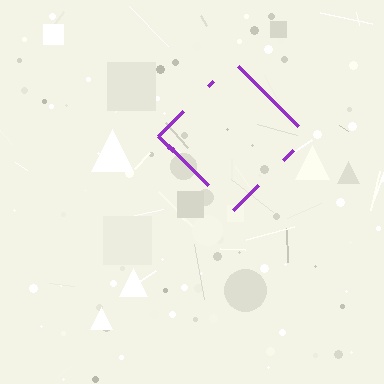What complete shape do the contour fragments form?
The contour fragments form a diamond.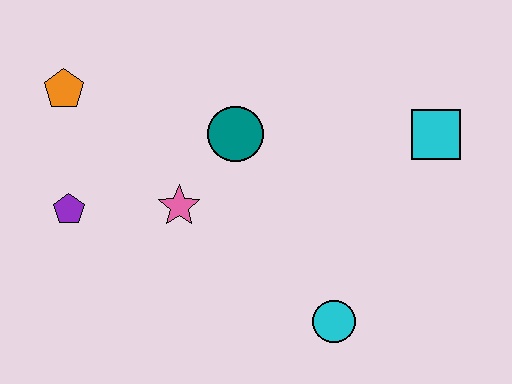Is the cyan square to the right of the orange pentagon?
Yes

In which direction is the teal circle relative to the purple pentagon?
The teal circle is to the right of the purple pentagon.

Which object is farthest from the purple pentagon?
The cyan square is farthest from the purple pentagon.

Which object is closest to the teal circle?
The pink star is closest to the teal circle.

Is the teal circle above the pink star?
Yes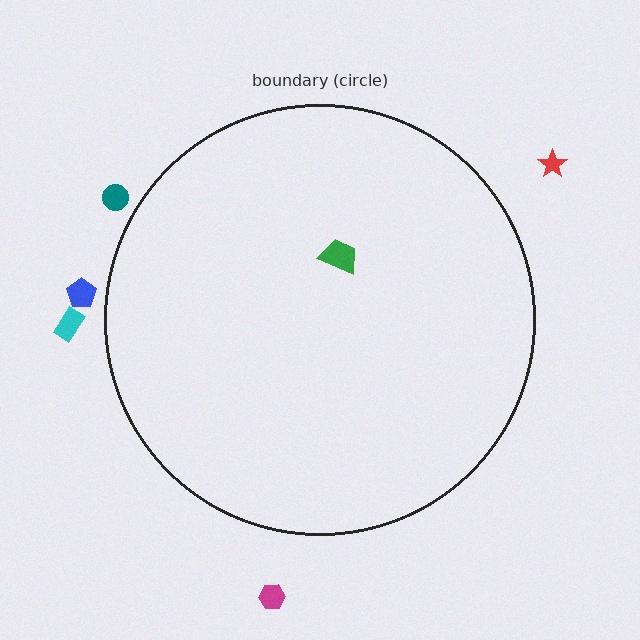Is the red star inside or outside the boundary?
Outside.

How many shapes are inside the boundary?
1 inside, 5 outside.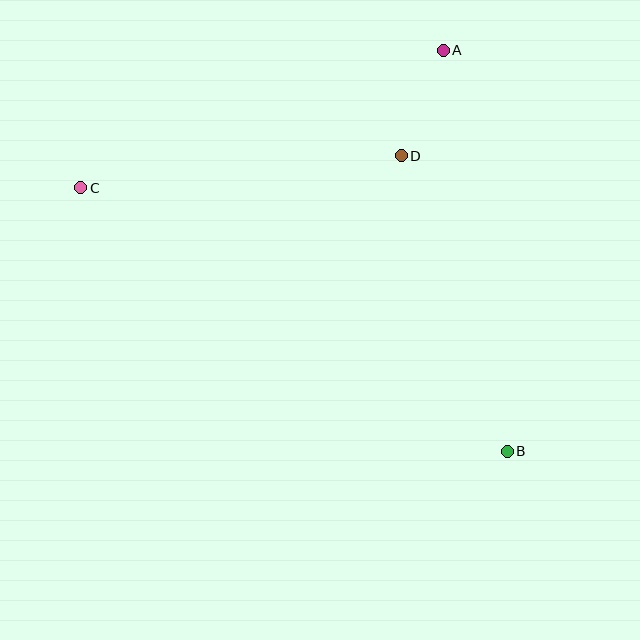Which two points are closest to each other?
Points A and D are closest to each other.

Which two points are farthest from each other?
Points B and C are farthest from each other.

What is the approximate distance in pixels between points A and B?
The distance between A and B is approximately 406 pixels.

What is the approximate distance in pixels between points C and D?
The distance between C and D is approximately 322 pixels.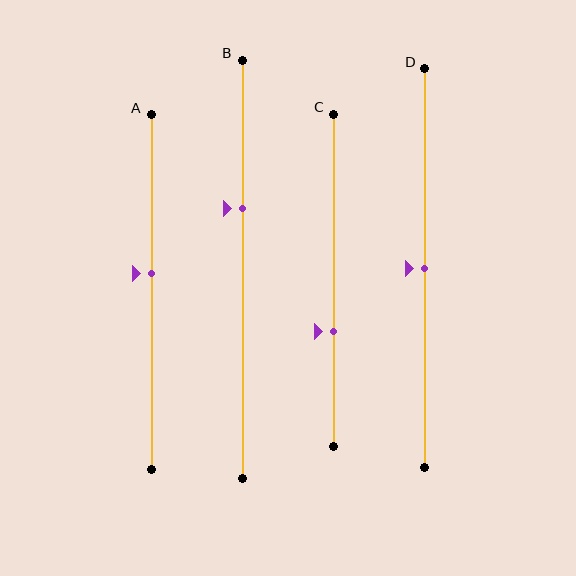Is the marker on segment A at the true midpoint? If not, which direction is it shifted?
No, the marker on segment A is shifted upward by about 5% of the segment length.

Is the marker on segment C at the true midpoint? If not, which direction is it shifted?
No, the marker on segment C is shifted downward by about 15% of the segment length.